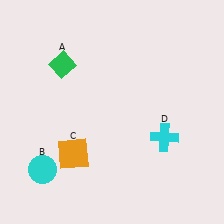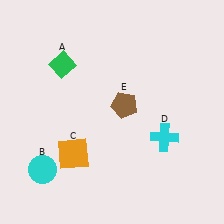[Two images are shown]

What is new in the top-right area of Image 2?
A brown pentagon (E) was added in the top-right area of Image 2.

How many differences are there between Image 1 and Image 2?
There is 1 difference between the two images.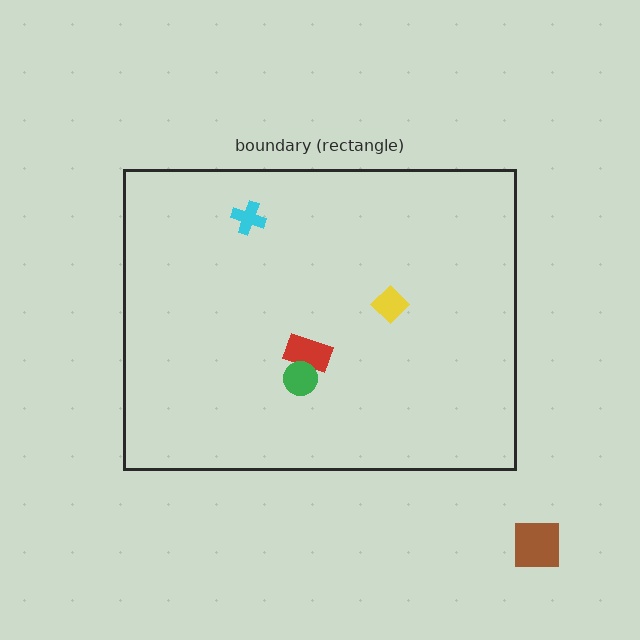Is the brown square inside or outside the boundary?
Outside.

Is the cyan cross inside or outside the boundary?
Inside.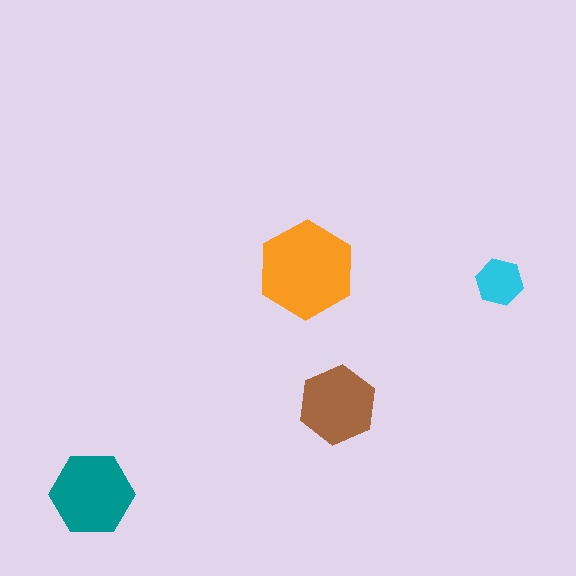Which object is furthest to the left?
The teal hexagon is leftmost.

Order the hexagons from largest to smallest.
the orange one, the teal one, the brown one, the cyan one.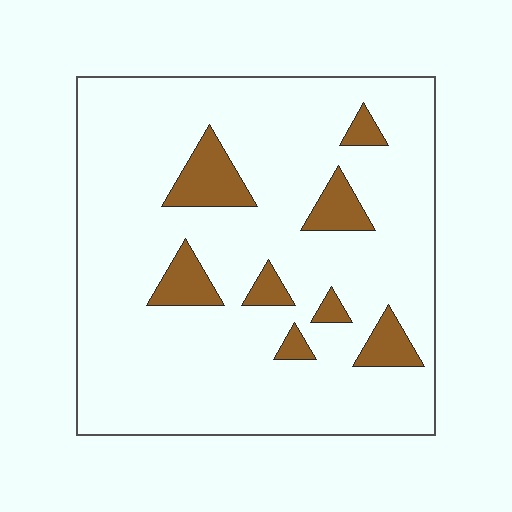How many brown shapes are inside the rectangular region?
8.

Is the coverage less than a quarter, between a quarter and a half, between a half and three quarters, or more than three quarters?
Less than a quarter.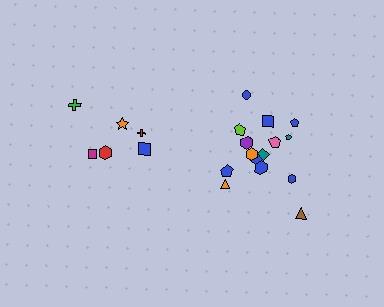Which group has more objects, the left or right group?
The right group.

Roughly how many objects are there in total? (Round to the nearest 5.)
Roughly 20 objects in total.